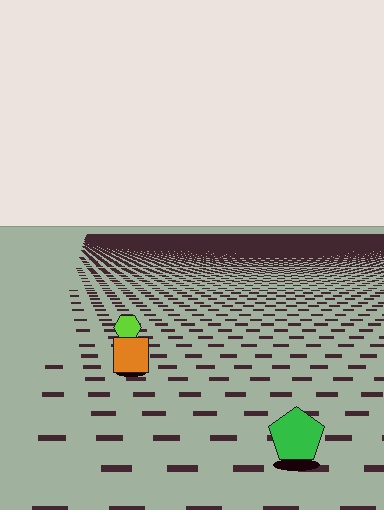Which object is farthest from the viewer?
The lime hexagon is farthest from the viewer. It appears smaller and the ground texture around it is denser.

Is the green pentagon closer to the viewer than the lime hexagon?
Yes. The green pentagon is closer — you can tell from the texture gradient: the ground texture is coarser near it.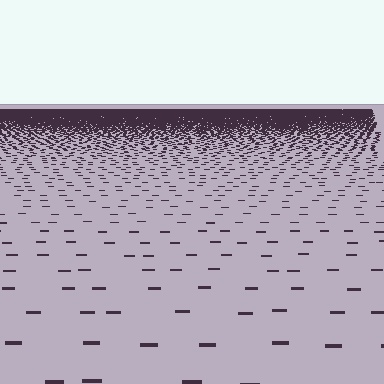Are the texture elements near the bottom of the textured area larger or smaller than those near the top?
Larger. Near the bottom, elements are closer to the viewer and appear at a bigger on-screen size.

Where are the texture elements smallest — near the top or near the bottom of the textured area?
Near the top.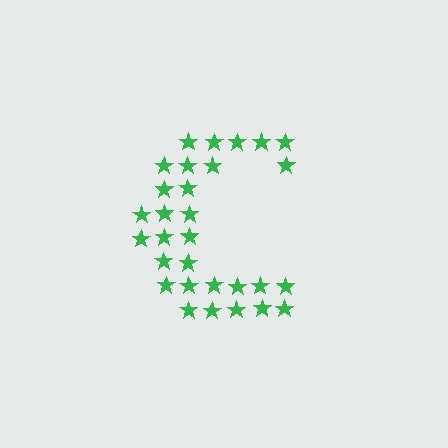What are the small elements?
The small elements are stars.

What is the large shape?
The large shape is the letter C.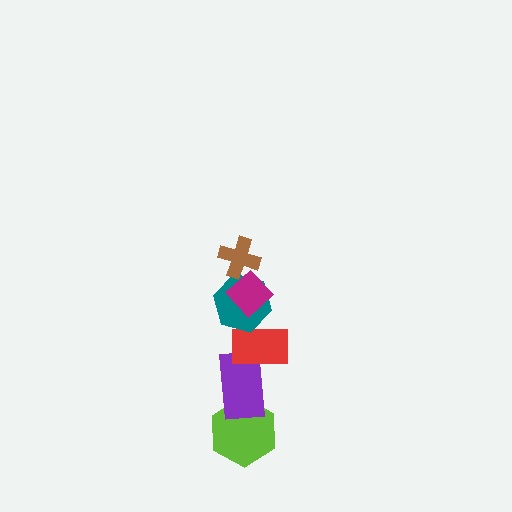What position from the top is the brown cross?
The brown cross is 1st from the top.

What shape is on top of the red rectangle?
The teal hexagon is on top of the red rectangle.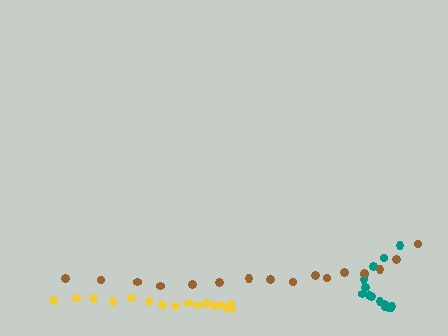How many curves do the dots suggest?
There are 3 distinct paths.